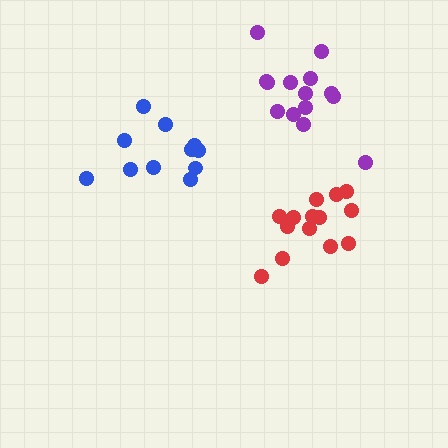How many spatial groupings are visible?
There are 3 spatial groupings.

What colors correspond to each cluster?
The clusters are colored: red, purple, blue.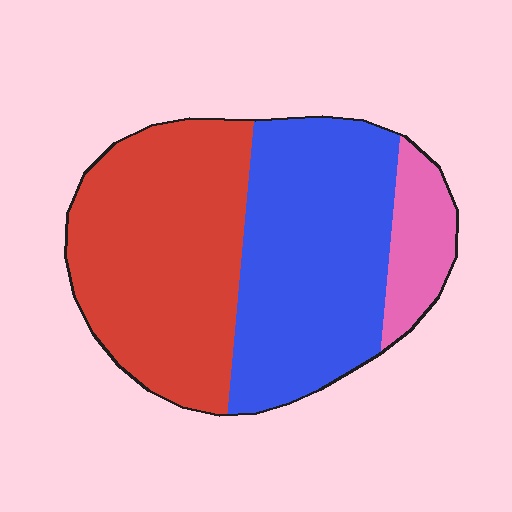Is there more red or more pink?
Red.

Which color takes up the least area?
Pink, at roughly 10%.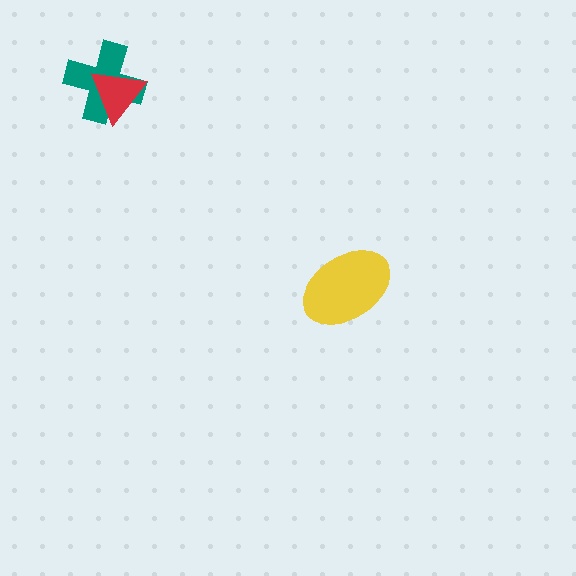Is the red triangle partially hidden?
No, no other shape covers it.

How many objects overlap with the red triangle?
1 object overlaps with the red triangle.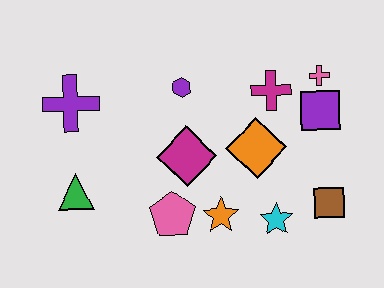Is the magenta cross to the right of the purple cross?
Yes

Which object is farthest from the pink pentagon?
The pink cross is farthest from the pink pentagon.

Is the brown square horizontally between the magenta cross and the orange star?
No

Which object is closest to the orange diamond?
The magenta cross is closest to the orange diamond.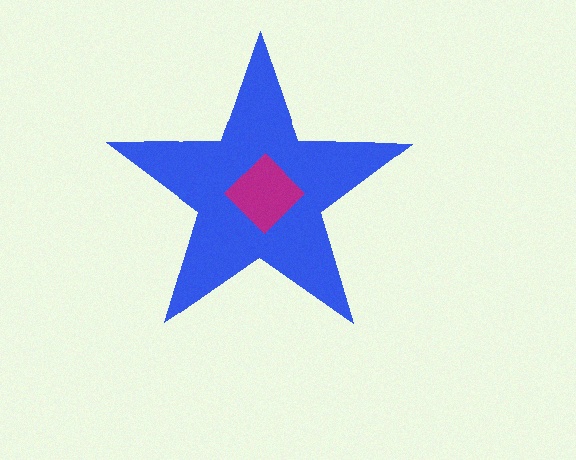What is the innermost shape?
The magenta diamond.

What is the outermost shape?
The blue star.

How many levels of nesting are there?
2.